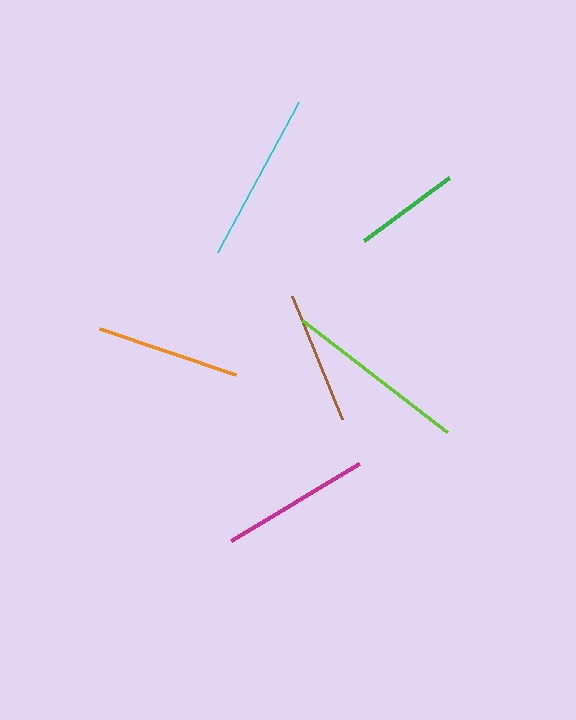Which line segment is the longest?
The lime line is the longest at approximately 184 pixels.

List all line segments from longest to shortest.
From longest to shortest: lime, cyan, magenta, orange, brown, green.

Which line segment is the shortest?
The green line is the shortest at approximately 105 pixels.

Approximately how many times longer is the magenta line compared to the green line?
The magenta line is approximately 1.4 times the length of the green line.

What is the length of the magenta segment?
The magenta segment is approximately 150 pixels long.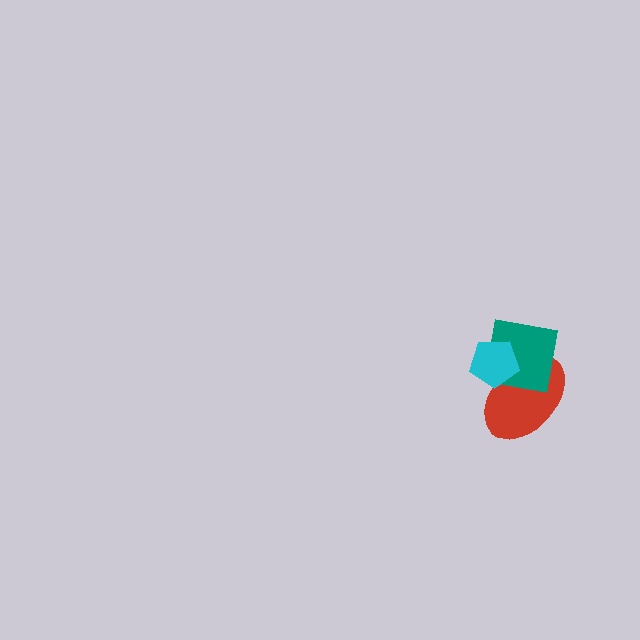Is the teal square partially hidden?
Yes, it is partially covered by another shape.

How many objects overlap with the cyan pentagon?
2 objects overlap with the cyan pentagon.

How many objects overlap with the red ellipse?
2 objects overlap with the red ellipse.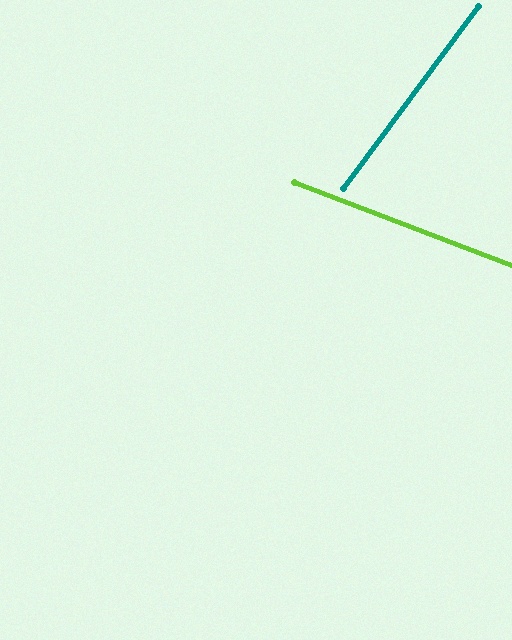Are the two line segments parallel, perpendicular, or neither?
Neither parallel nor perpendicular — they differ by about 74°.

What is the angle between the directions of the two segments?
Approximately 74 degrees.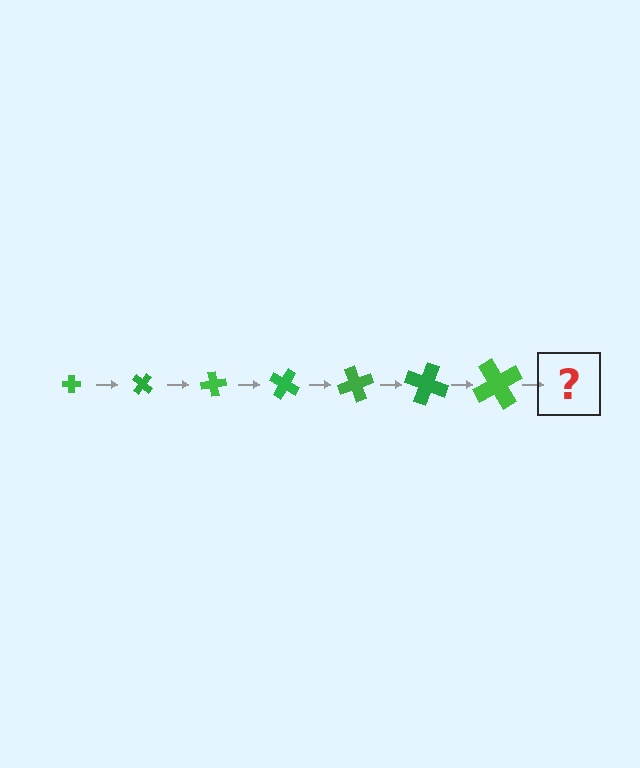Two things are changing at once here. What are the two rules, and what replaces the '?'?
The two rules are that the cross grows larger each step and it rotates 40 degrees each step. The '?' should be a cross, larger than the previous one and rotated 280 degrees from the start.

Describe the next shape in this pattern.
It should be a cross, larger than the previous one and rotated 280 degrees from the start.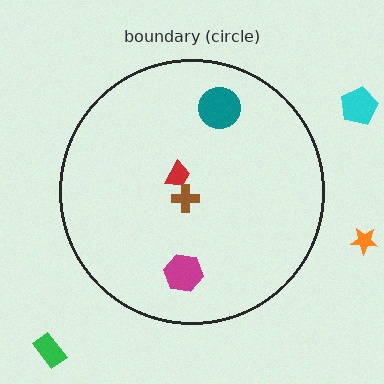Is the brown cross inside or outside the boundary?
Inside.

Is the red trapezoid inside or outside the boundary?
Inside.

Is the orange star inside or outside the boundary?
Outside.